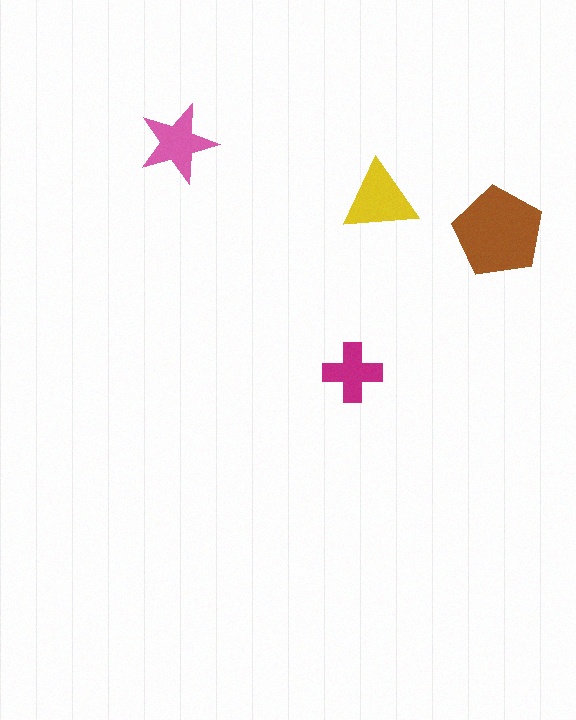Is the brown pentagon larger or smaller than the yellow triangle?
Larger.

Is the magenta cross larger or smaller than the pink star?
Smaller.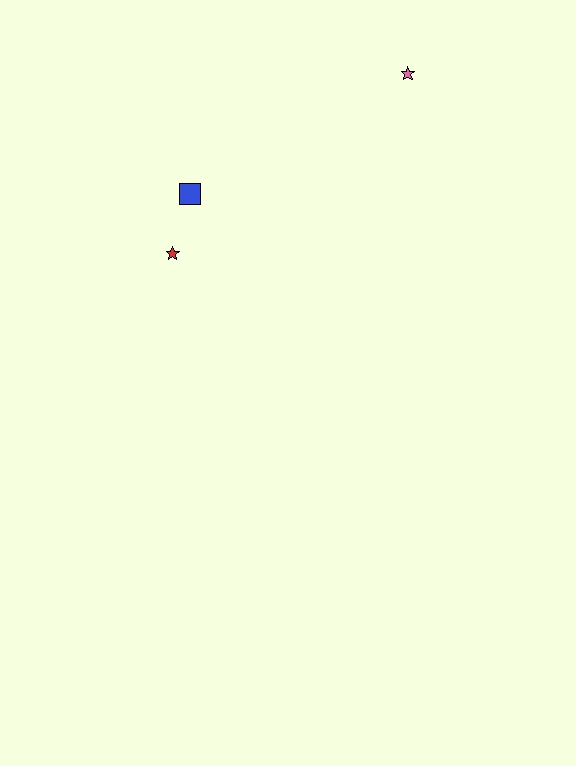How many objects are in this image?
There are 3 objects.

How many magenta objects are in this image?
There are no magenta objects.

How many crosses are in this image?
There are no crosses.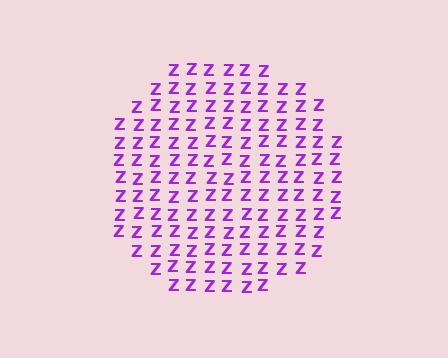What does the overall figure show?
The overall figure shows a circle.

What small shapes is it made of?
It is made of small letter Z's.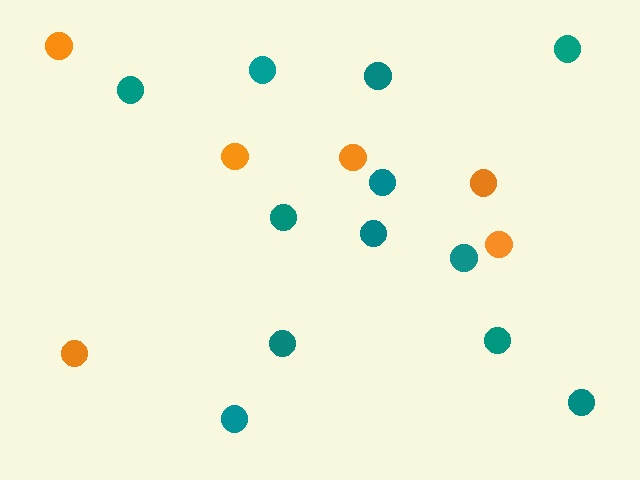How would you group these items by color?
There are 2 groups: one group of orange circles (6) and one group of teal circles (12).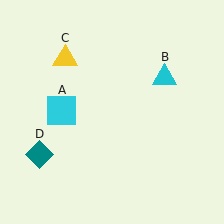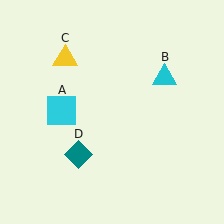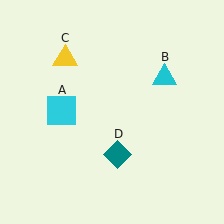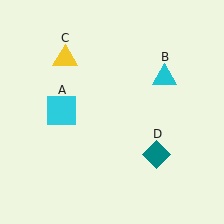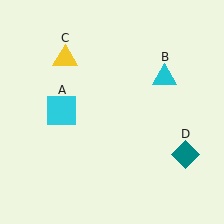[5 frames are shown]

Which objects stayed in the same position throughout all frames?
Cyan square (object A) and cyan triangle (object B) and yellow triangle (object C) remained stationary.